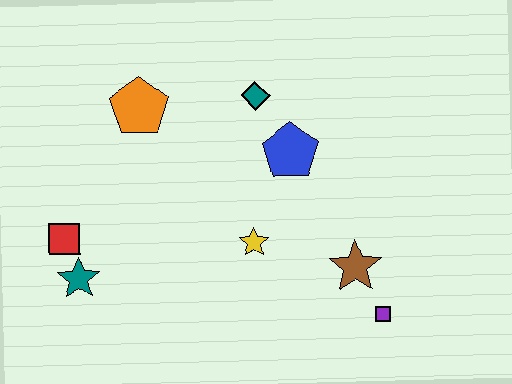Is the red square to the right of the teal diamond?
No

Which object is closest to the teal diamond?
The blue pentagon is closest to the teal diamond.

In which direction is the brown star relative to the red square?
The brown star is to the right of the red square.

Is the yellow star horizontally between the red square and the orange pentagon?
No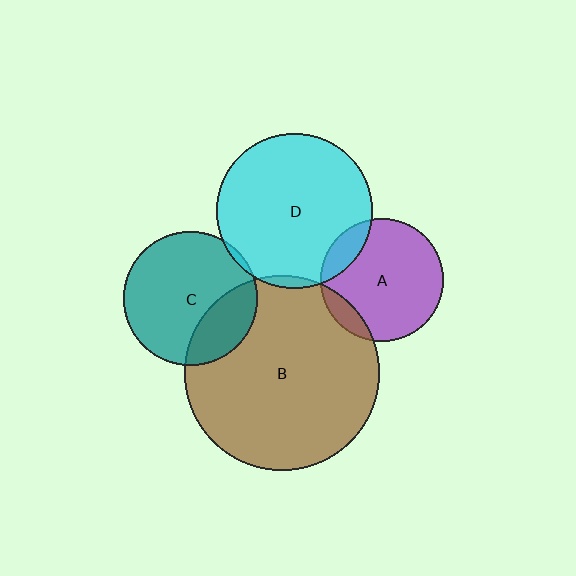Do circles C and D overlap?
Yes.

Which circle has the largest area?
Circle B (brown).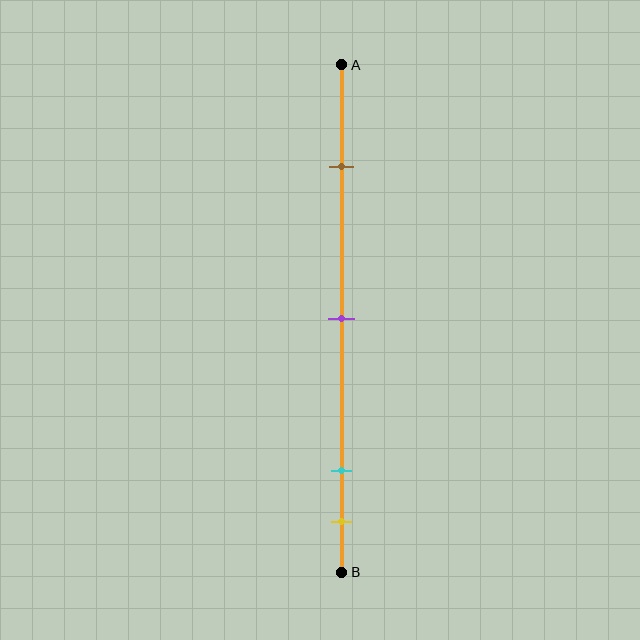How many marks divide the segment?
There are 4 marks dividing the segment.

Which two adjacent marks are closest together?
The cyan and yellow marks are the closest adjacent pair.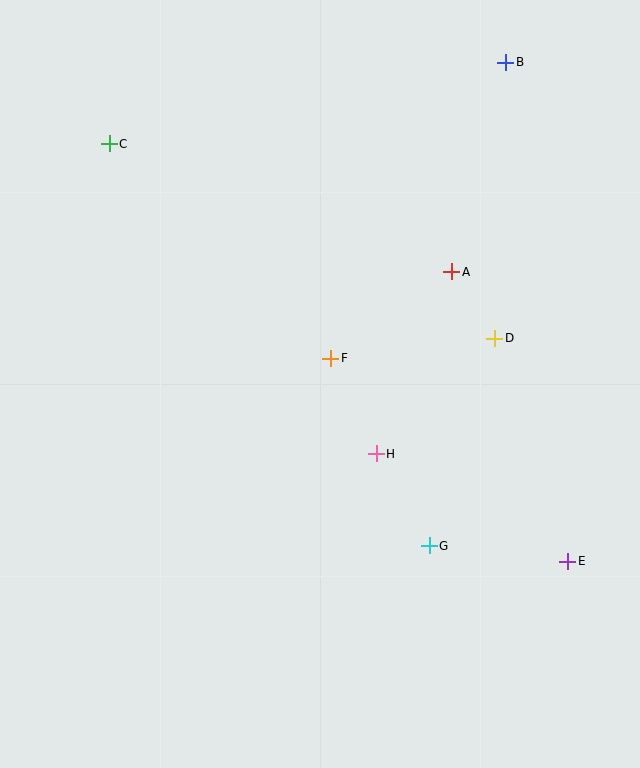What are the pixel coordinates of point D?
Point D is at (495, 338).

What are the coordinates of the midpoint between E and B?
The midpoint between E and B is at (537, 312).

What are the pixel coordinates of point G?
Point G is at (429, 546).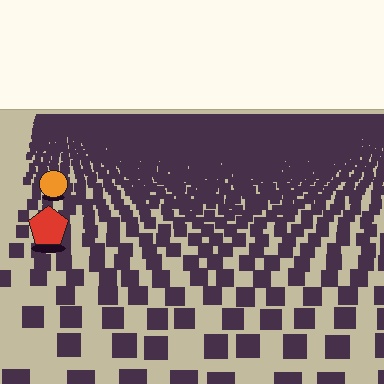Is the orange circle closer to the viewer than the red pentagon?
No. The red pentagon is closer — you can tell from the texture gradient: the ground texture is coarser near it.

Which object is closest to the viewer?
The red pentagon is closest. The texture marks near it are larger and more spread out.